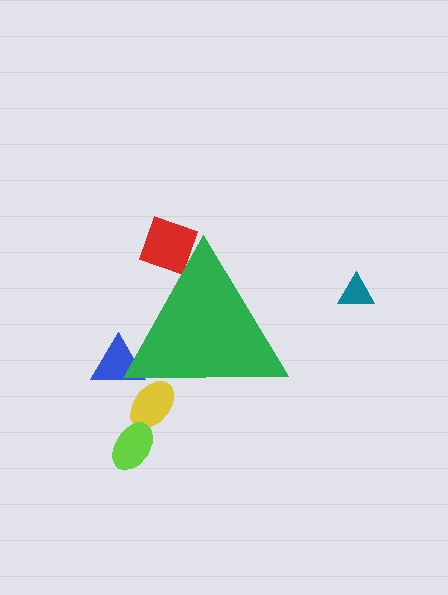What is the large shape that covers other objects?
A green triangle.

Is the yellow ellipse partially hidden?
Yes, the yellow ellipse is partially hidden behind the green triangle.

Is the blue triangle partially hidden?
Yes, the blue triangle is partially hidden behind the green triangle.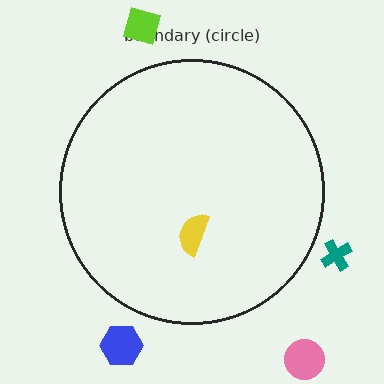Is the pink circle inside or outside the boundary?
Outside.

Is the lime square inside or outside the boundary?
Outside.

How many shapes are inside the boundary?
1 inside, 4 outside.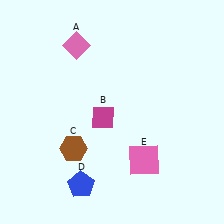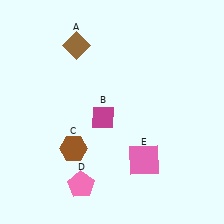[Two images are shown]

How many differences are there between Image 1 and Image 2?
There are 2 differences between the two images.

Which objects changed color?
A changed from pink to brown. D changed from blue to pink.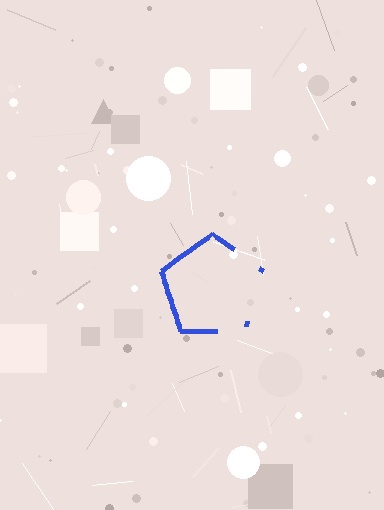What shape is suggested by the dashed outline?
The dashed outline suggests a pentagon.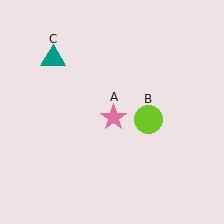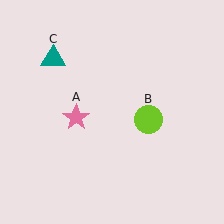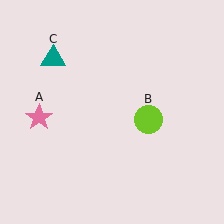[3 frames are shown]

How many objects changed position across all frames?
1 object changed position: pink star (object A).